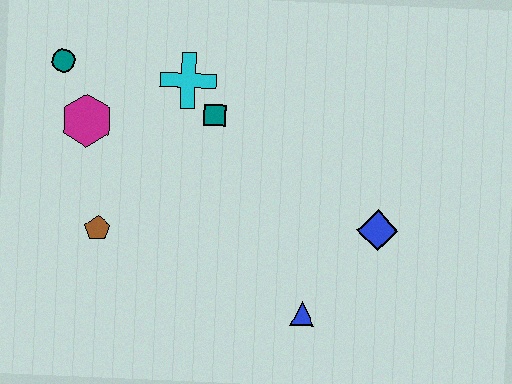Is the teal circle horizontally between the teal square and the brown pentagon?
No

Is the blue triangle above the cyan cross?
No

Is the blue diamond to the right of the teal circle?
Yes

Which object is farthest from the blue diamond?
The teal circle is farthest from the blue diamond.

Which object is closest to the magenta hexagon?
The teal circle is closest to the magenta hexagon.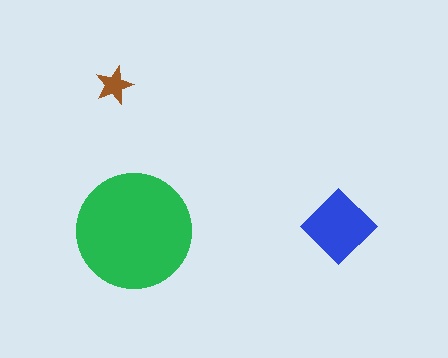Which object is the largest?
The green circle.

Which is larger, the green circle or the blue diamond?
The green circle.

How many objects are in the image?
There are 3 objects in the image.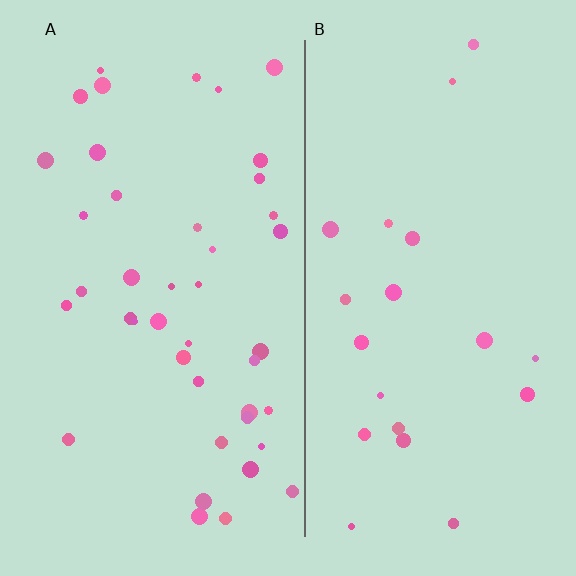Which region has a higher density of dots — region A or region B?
A (the left).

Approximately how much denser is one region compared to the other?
Approximately 2.1× — region A over region B.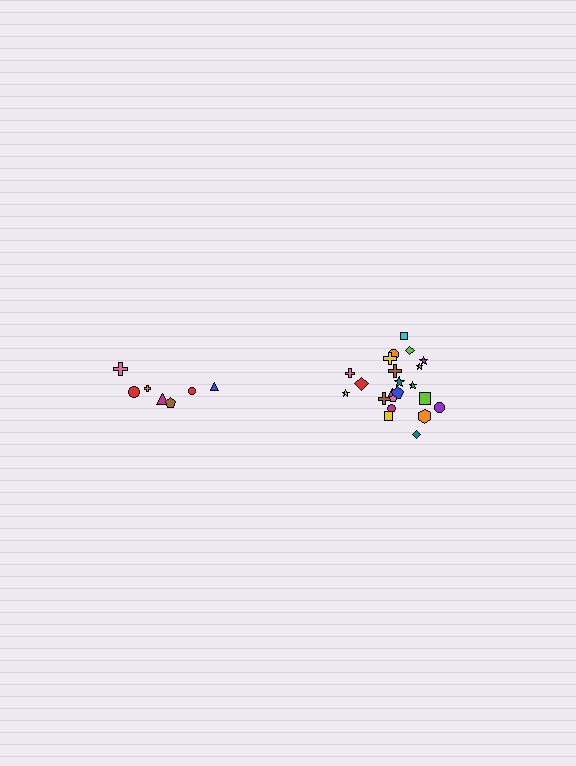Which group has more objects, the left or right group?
The right group.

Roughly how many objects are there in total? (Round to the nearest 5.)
Roughly 30 objects in total.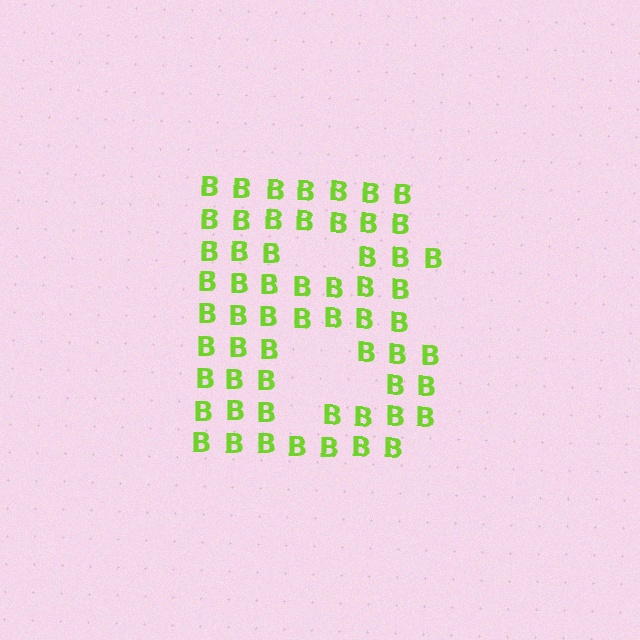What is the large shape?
The large shape is the letter B.